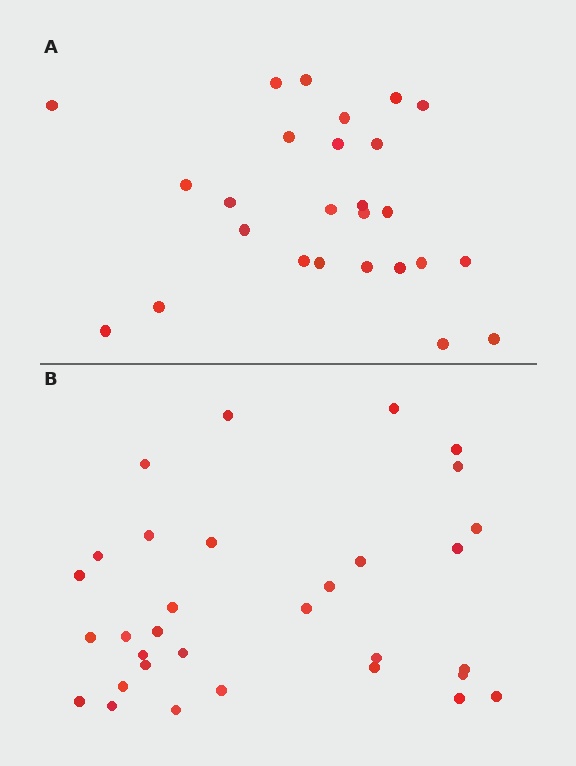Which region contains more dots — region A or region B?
Region B (the bottom region) has more dots.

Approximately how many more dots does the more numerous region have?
Region B has about 6 more dots than region A.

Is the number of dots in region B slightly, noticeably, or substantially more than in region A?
Region B has only slightly more — the two regions are fairly close. The ratio is roughly 1.2 to 1.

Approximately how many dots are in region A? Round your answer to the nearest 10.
About 30 dots. (The exact count is 26, which rounds to 30.)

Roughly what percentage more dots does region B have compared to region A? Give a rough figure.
About 25% more.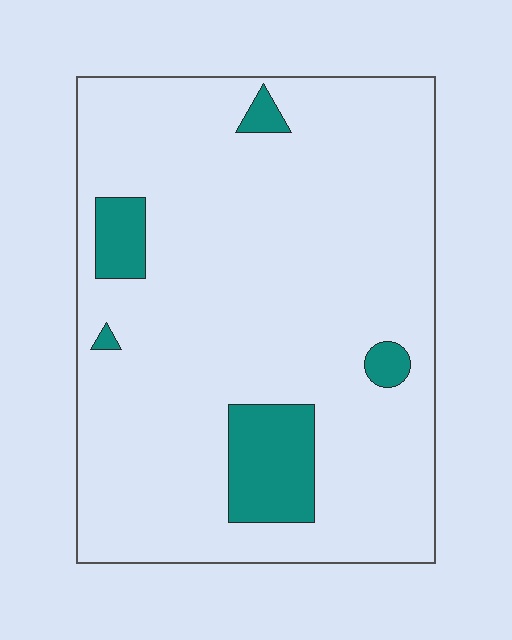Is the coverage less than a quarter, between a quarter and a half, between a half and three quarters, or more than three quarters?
Less than a quarter.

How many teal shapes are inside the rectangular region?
5.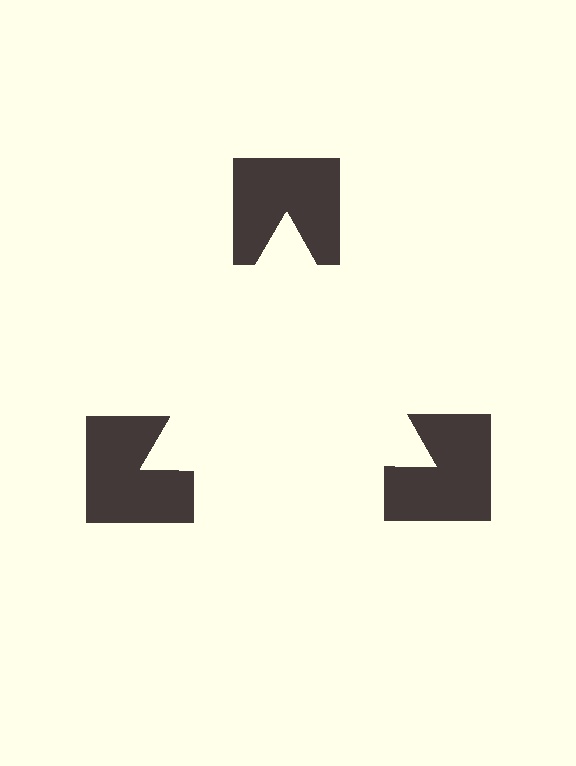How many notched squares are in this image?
There are 3 — one at each vertex of the illusory triangle.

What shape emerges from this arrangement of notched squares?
An illusory triangle — its edges are inferred from the aligned wedge cuts in the notched squares, not physically drawn.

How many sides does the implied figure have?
3 sides.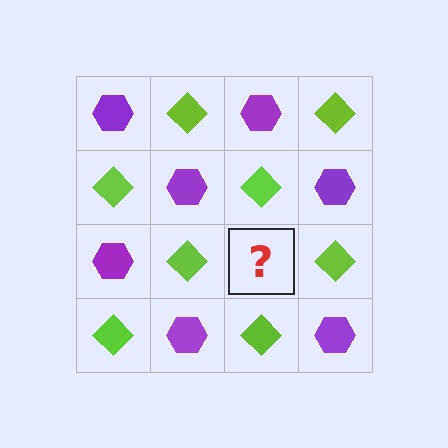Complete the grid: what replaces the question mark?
The question mark should be replaced with a purple hexagon.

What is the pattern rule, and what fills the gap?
The rule is that it alternates purple hexagon and lime diamond in a checkerboard pattern. The gap should be filled with a purple hexagon.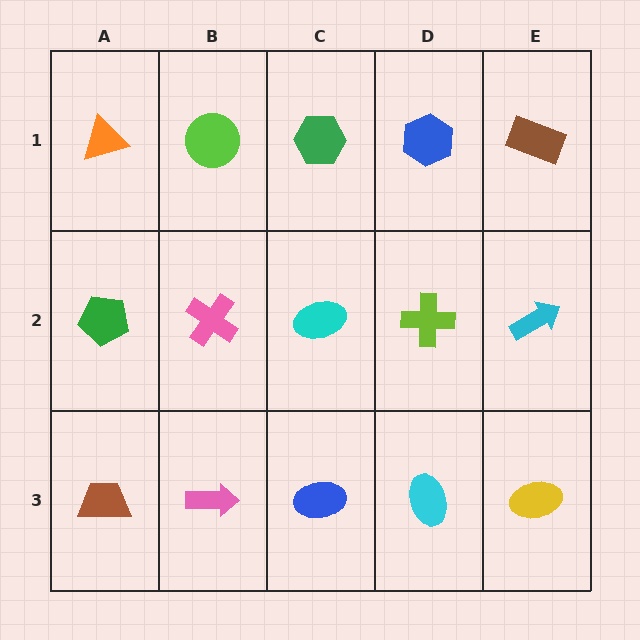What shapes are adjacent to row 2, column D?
A blue hexagon (row 1, column D), a cyan ellipse (row 3, column D), a cyan ellipse (row 2, column C), a cyan arrow (row 2, column E).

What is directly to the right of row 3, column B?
A blue ellipse.